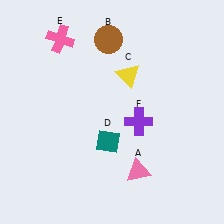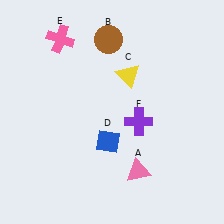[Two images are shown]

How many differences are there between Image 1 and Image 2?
There is 1 difference between the two images.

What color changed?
The diamond (D) changed from teal in Image 1 to blue in Image 2.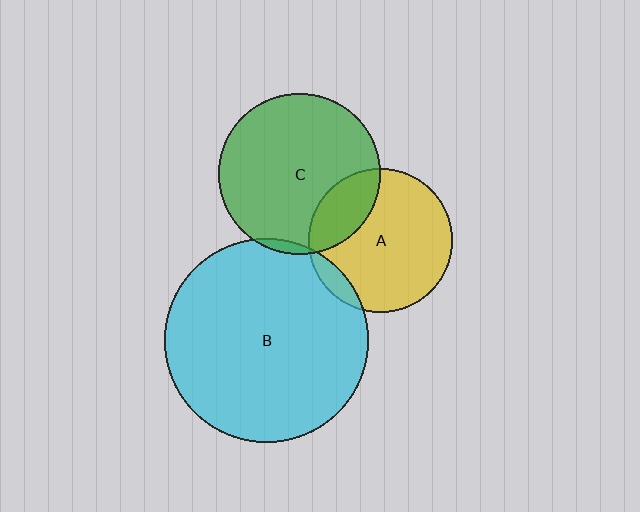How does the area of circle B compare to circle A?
Approximately 2.0 times.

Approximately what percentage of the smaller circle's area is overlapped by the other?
Approximately 25%.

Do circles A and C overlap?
Yes.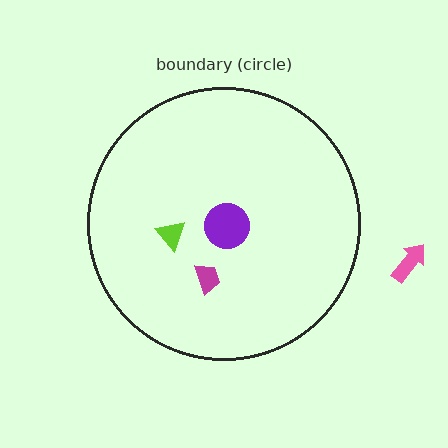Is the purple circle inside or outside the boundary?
Inside.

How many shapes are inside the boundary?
3 inside, 1 outside.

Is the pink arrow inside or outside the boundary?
Outside.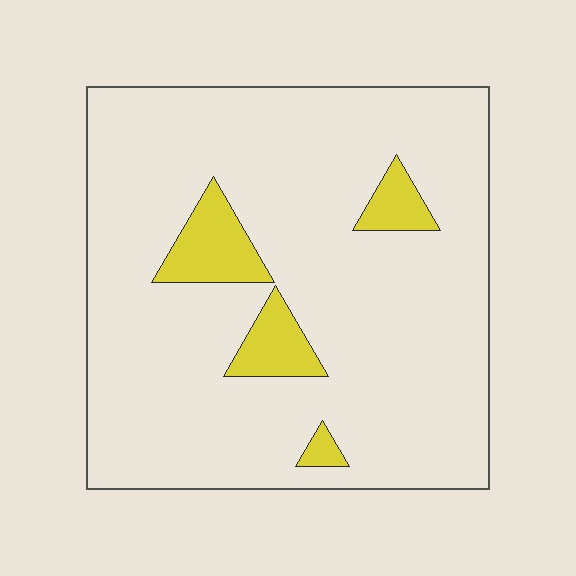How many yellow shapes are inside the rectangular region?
4.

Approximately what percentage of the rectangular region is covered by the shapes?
Approximately 10%.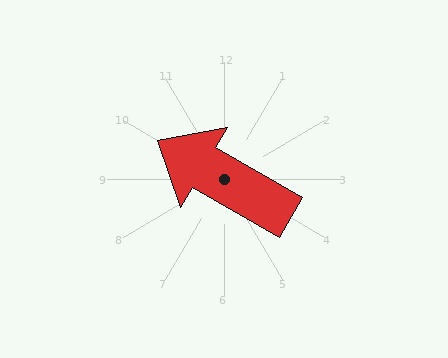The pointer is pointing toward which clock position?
Roughly 10 o'clock.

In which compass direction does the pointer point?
Northwest.